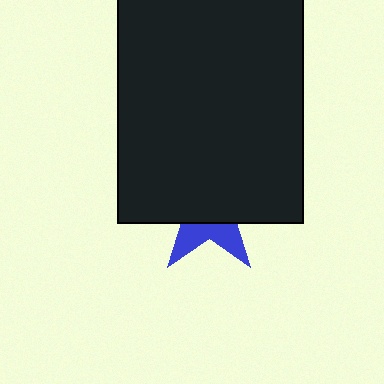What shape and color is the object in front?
The object in front is a black rectangle.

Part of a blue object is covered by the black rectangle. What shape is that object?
It is a star.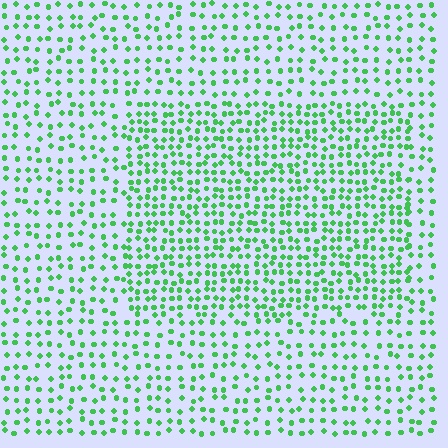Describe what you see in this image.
The image contains small green elements arranged at two different densities. A rectangle-shaped region is visible where the elements are more densely packed than the surrounding area.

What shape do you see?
I see a rectangle.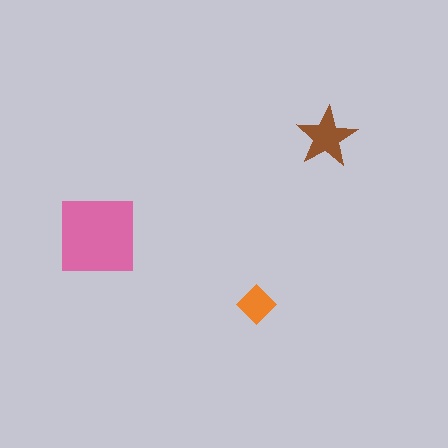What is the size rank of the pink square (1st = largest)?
1st.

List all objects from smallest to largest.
The orange diamond, the brown star, the pink square.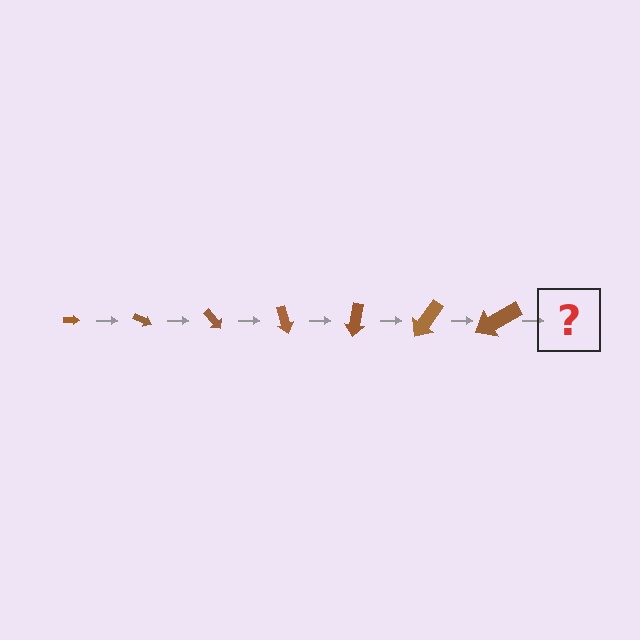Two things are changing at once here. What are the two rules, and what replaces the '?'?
The two rules are that the arrow grows larger each step and it rotates 25 degrees each step. The '?' should be an arrow, larger than the previous one and rotated 175 degrees from the start.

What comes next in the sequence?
The next element should be an arrow, larger than the previous one and rotated 175 degrees from the start.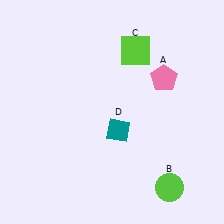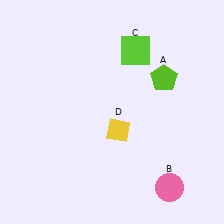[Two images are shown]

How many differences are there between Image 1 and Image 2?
There are 3 differences between the two images.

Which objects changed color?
A changed from pink to lime. B changed from lime to pink. D changed from teal to yellow.